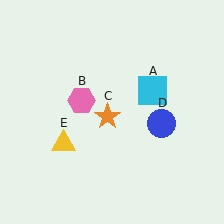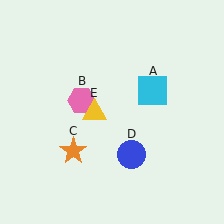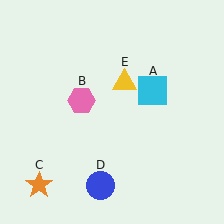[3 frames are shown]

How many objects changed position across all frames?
3 objects changed position: orange star (object C), blue circle (object D), yellow triangle (object E).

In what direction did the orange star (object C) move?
The orange star (object C) moved down and to the left.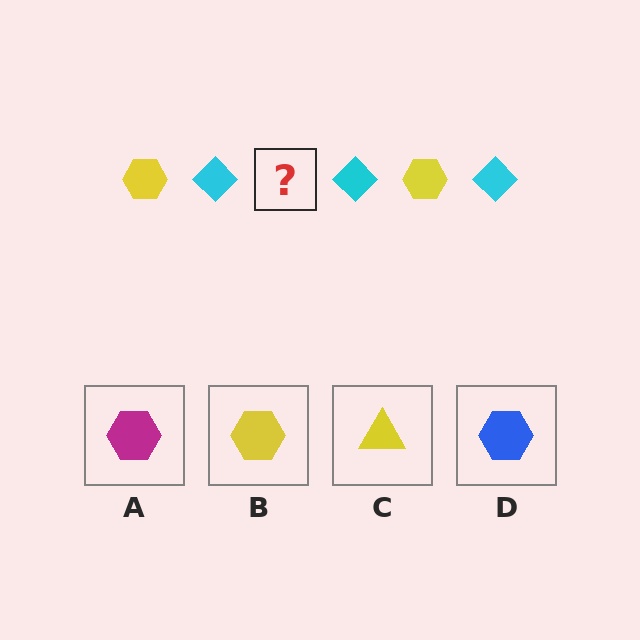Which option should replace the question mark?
Option B.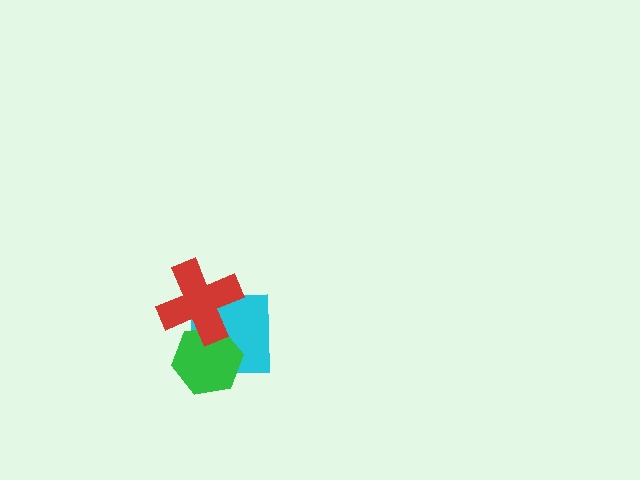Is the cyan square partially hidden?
Yes, it is partially covered by another shape.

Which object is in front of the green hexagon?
The red cross is in front of the green hexagon.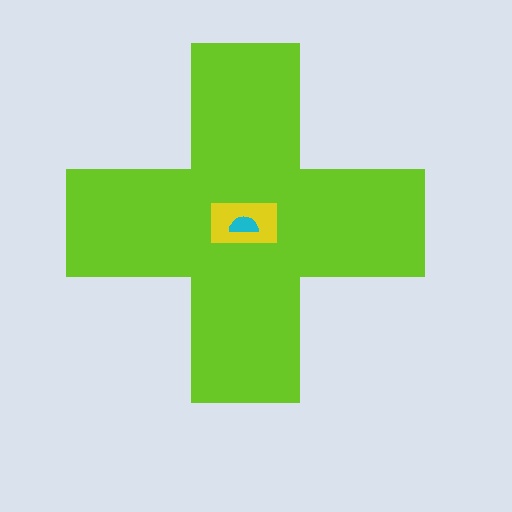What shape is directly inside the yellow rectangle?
The cyan semicircle.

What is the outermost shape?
The lime cross.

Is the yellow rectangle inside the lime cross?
Yes.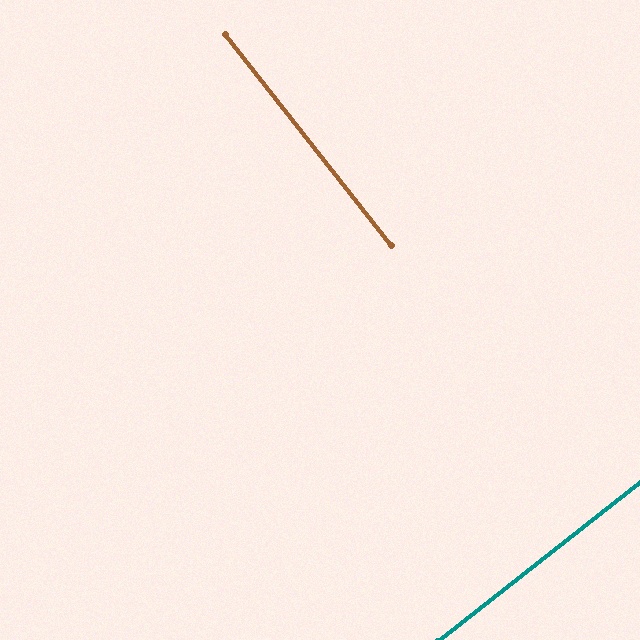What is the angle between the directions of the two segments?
Approximately 90 degrees.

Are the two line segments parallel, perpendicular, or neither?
Perpendicular — they meet at approximately 90°.